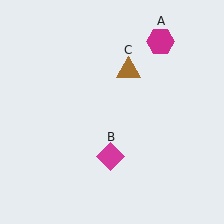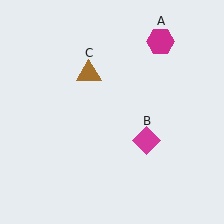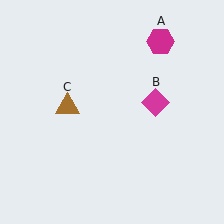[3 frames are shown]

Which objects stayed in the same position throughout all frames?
Magenta hexagon (object A) remained stationary.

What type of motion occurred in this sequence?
The magenta diamond (object B), brown triangle (object C) rotated counterclockwise around the center of the scene.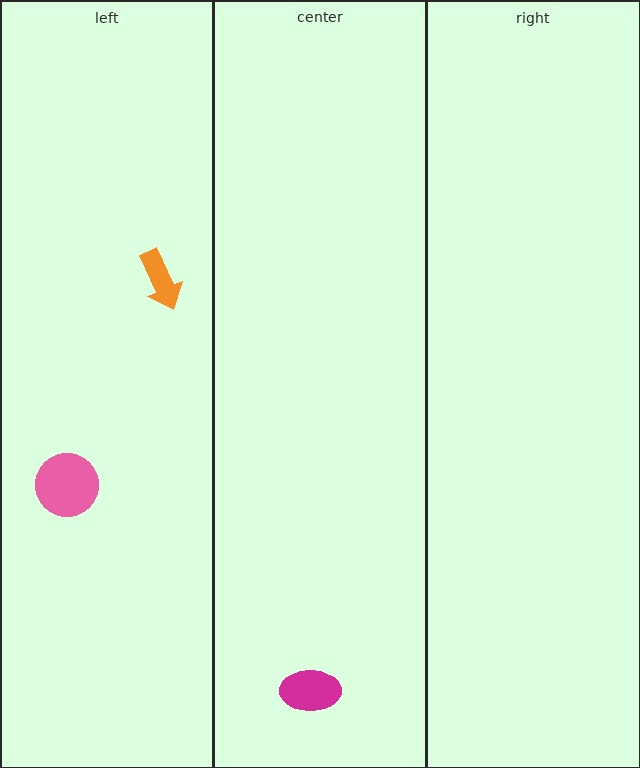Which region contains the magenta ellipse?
The center region.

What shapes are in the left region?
The orange arrow, the pink circle.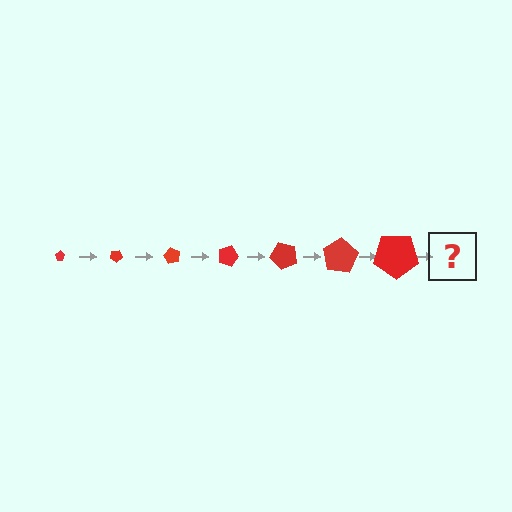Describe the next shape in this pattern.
It should be a pentagon, larger than the previous one and rotated 210 degrees from the start.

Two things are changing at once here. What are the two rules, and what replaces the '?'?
The two rules are that the pentagon grows larger each step and it rotates 30 degrees each step. The '?' should be a pentagon, larger than the previous one and rotated 210 degrees from the start.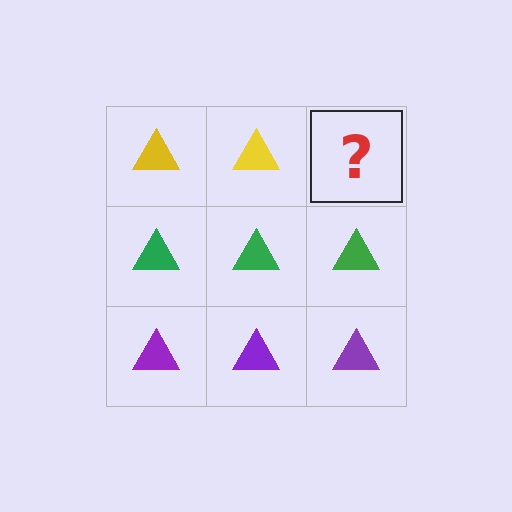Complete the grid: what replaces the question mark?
The question mark should be replaced with a yellow triangle.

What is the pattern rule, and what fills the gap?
The rule is that each row has a consistent color. The gap should be filled with a yellow triangle.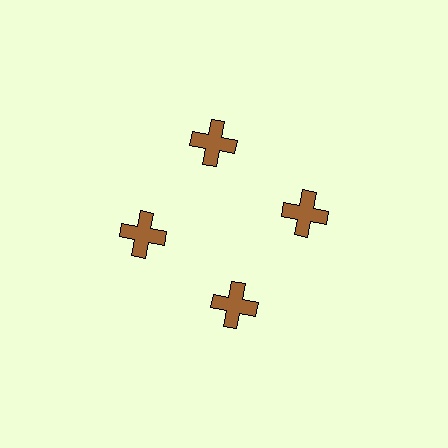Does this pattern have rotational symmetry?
Yes, this pattern has 4-fold rotational symmetry. It looks the same after rotating 90 degrees around the center.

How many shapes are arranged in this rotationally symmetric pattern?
There are 4 shapes, arranged in 4 groups of 1.